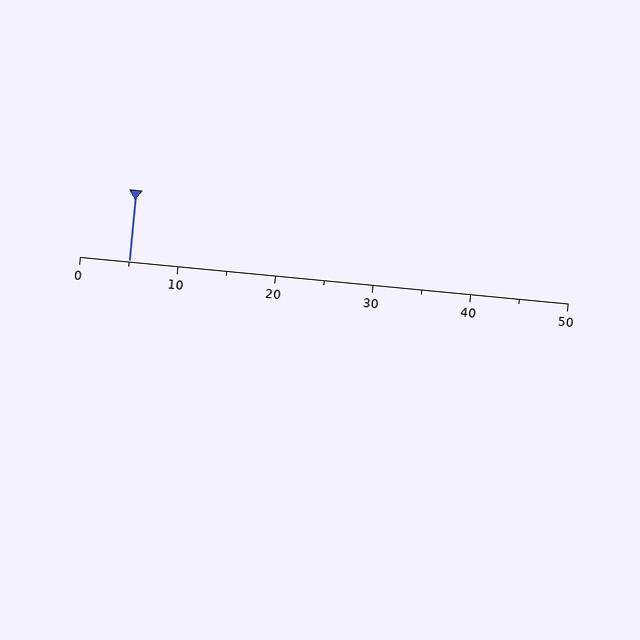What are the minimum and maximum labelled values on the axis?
The axis runs from 0 to 50.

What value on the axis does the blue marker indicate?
The marker indicates approximately 5.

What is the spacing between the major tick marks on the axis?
The major ticks are spaced 10 apart.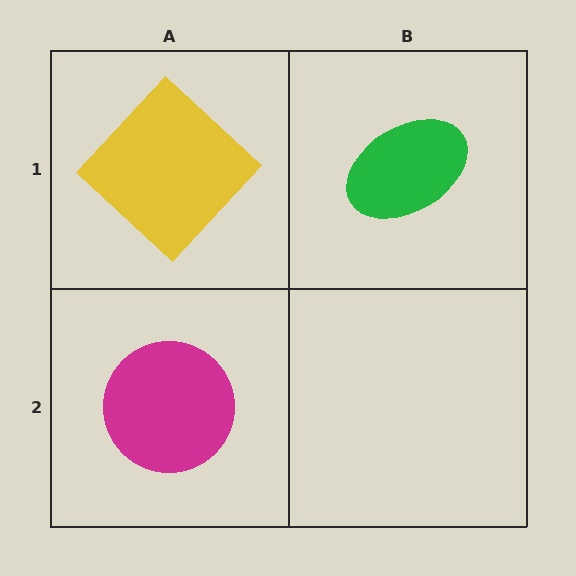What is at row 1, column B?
A green ellipse.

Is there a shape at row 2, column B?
No, that cell is empty.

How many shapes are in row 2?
1 shape.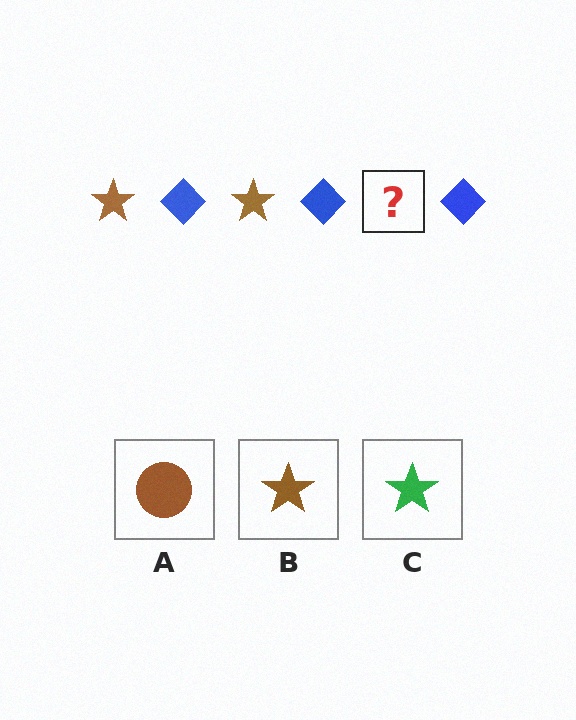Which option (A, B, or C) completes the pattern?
B.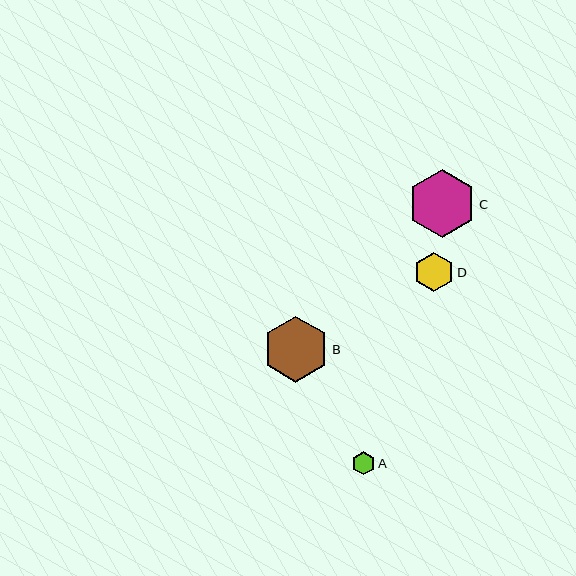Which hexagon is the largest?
Hexagon C is the largest with a size of approximately 68 pixels.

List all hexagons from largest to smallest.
From largest to smallest: C, B, D, A.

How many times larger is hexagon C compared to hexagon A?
Hexagon C is approximately 2.8 times the size of hexagon A.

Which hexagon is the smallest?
Hexagon A is the smallest with a size of approximately 24 pixels.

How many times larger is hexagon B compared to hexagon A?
Hexagon B is approximately 2.8 times the size of hexagon A.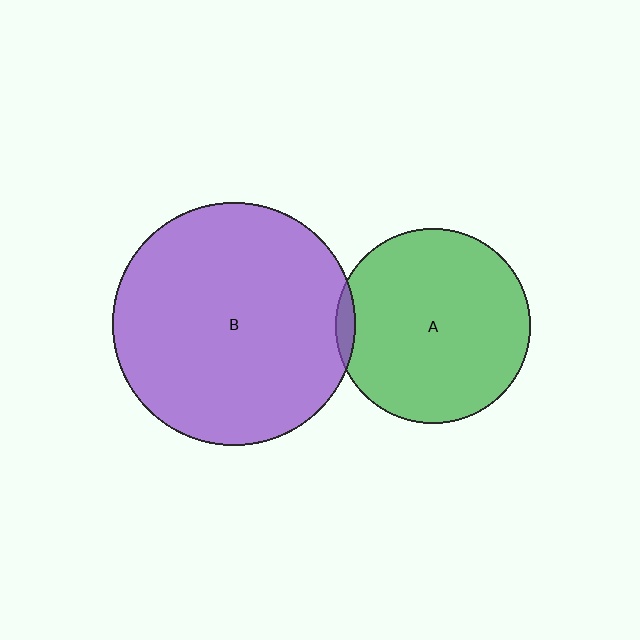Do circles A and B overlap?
Yes.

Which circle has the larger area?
Circle B (purple).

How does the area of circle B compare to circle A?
Approximately 1.6 times.